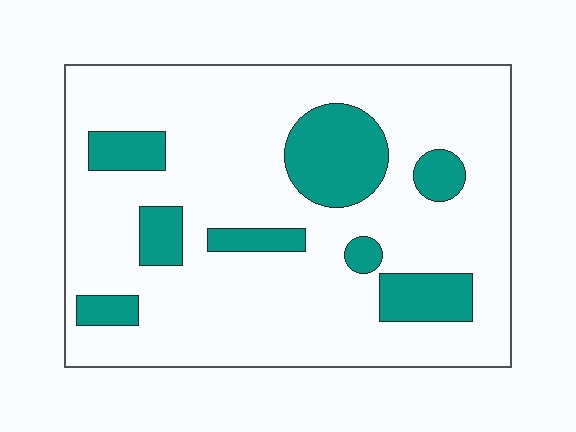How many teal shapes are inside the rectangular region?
8.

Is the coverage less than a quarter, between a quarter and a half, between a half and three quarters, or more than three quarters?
Less than a quarter.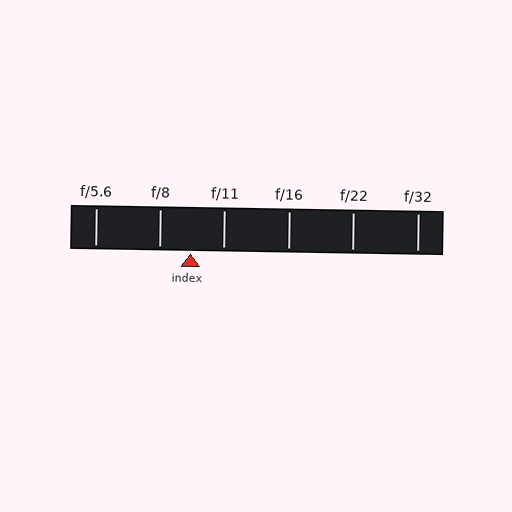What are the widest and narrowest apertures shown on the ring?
The widest aperture shown is f/5.6 and the narrowest is f/32.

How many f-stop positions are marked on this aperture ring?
There are 6 f-stop positions marked.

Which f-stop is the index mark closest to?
The index mark is closest to f/8.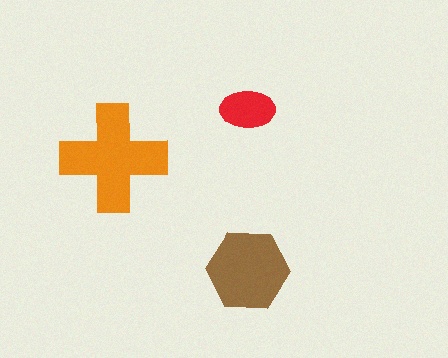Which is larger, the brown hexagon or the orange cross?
The orange cross.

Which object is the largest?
The orange cross.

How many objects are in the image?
There are 3 objects in the image.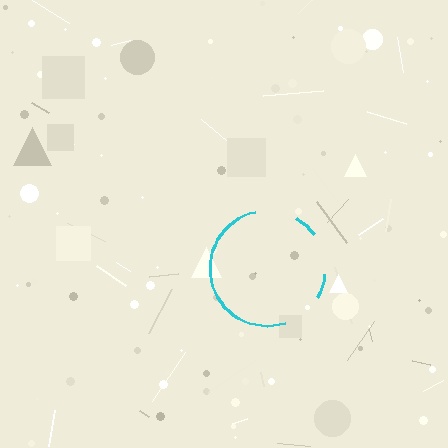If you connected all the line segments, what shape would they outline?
They would outline a circle.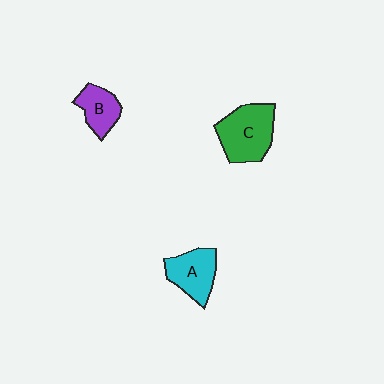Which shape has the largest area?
Shape C (green).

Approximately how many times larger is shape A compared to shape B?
Approximately 1.3 times.